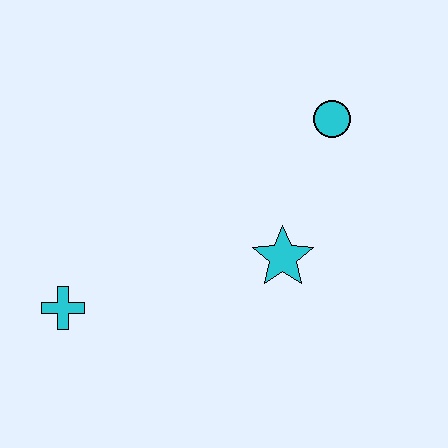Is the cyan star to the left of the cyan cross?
No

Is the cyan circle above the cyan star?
Yes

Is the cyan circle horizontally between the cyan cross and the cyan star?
No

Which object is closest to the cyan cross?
The cyan star is closest to the cyan cross.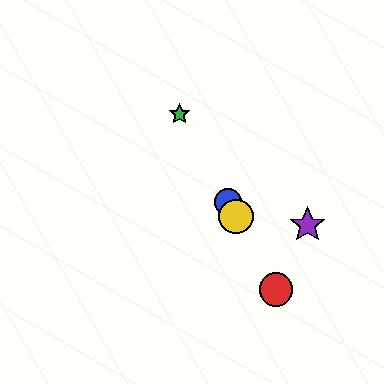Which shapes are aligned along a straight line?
The red circle, the blue circle, the green star, the yellow circle are aligned along a straight line.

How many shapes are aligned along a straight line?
4 shapes (the red circle, the blue circle, the green star, the yellow circle) are aligned along a straight line.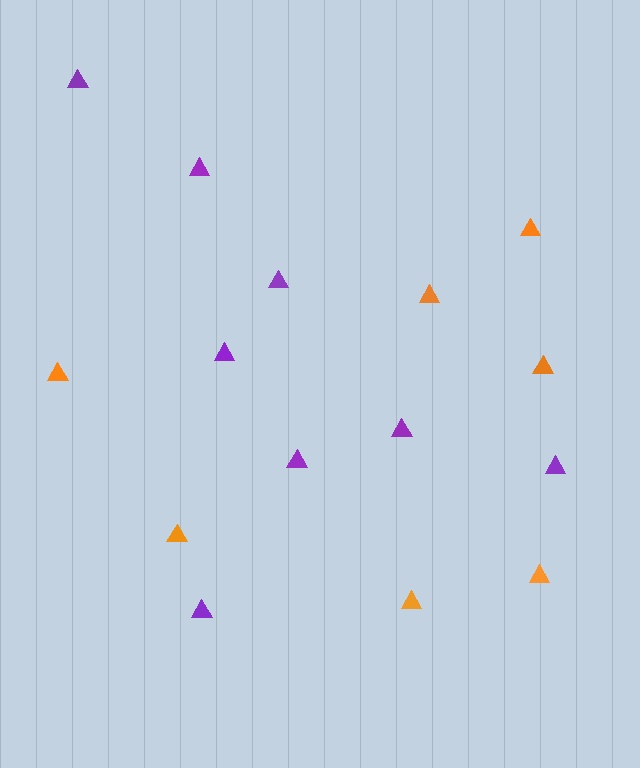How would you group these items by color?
There are 2 groups: one group of purple triangles (8) and one group of orange triangles (7).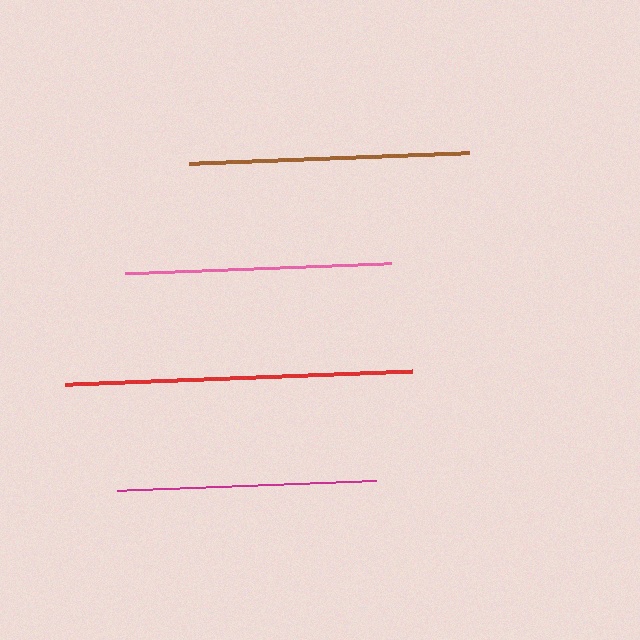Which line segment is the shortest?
The magenta line is the shortest at approximately 259 pixels.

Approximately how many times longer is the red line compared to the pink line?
The red line is approximately 1.3 times the length of the pink line.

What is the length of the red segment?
The red segment is approximately 347 pixels long.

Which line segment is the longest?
The red line is the longest at approximately 347 pixels.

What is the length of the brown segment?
The brown segment is approximately 280 pixels long.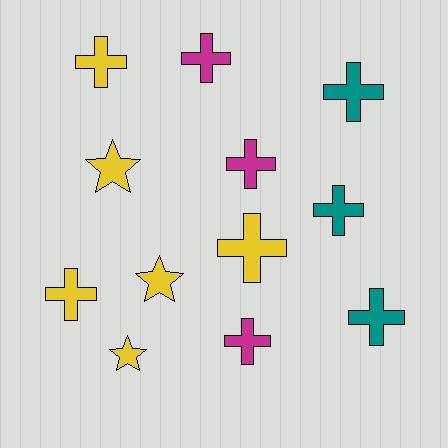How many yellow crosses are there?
There are 3 yellow crosses.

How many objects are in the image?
There are 12 objects.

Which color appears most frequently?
Yellow, with 6 objects.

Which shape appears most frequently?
Cross, with 9 objects.